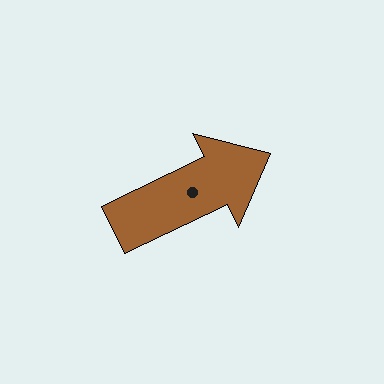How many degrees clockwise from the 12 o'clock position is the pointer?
Approximately 64 degrees.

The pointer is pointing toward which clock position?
Roughly 2 o'clock.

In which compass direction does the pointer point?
Northeast.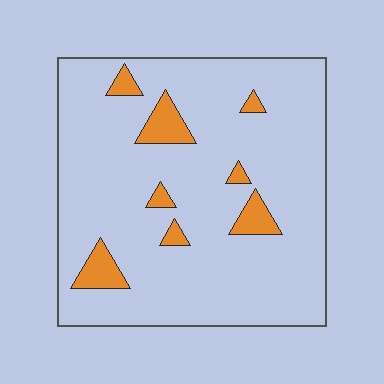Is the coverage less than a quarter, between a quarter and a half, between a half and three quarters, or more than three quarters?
Less than a quarter.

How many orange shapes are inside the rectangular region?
8.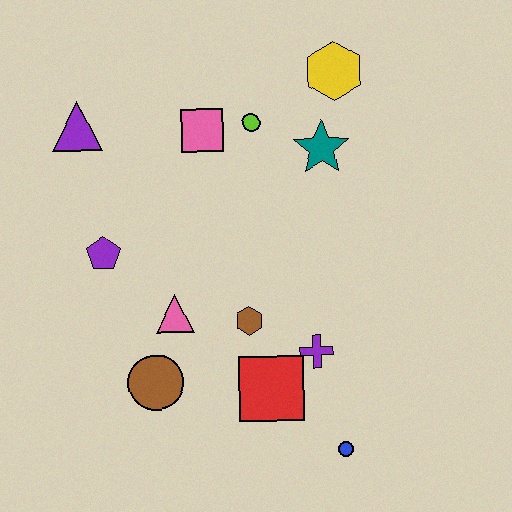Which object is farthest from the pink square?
The blue circle is farthest from the pink square.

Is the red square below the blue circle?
No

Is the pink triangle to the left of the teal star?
Yes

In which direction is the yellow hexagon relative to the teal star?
The yellow hexagon is above the teal star.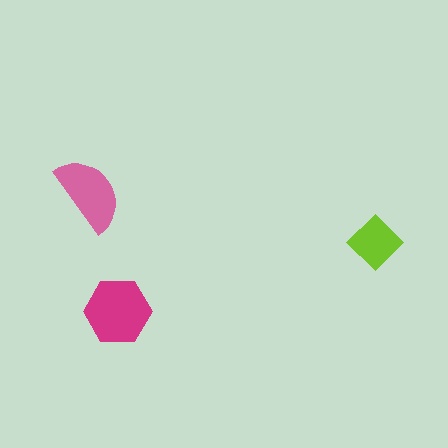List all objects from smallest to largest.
The lime diamond, the pink semicircle, the magenta hexagon.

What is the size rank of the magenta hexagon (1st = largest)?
1st.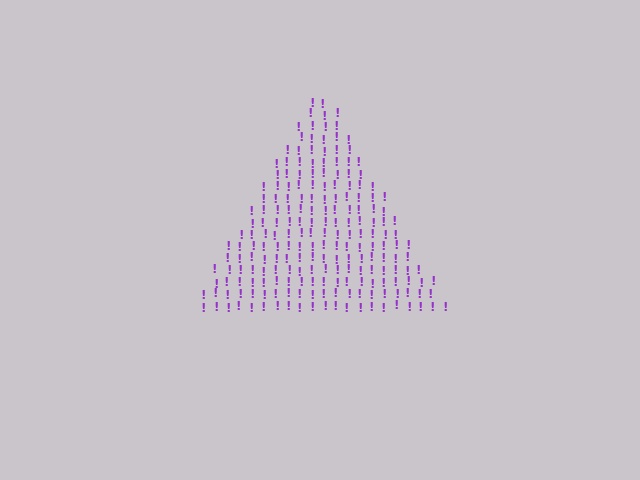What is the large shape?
The large shape is a triangle.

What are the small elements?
The small elements are exclamation marks.